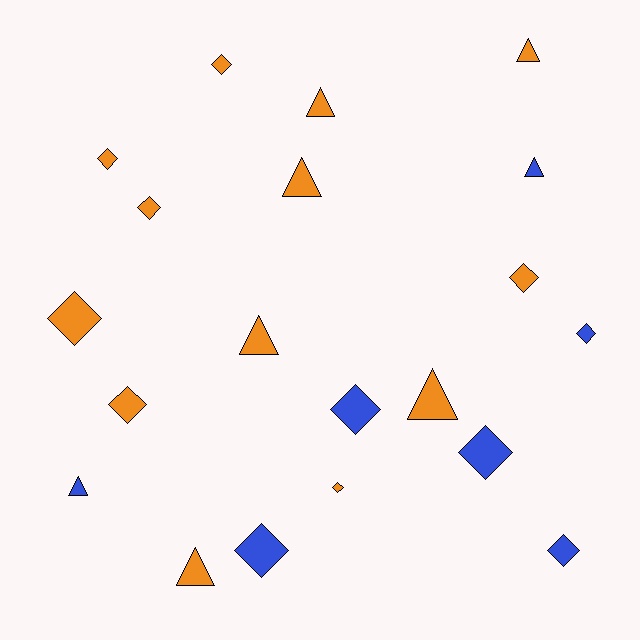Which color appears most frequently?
Orange, with 13 objects.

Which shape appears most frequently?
Diamond, with 12 objects.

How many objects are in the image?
There are 20 objects.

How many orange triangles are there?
There are 6 orange triangles.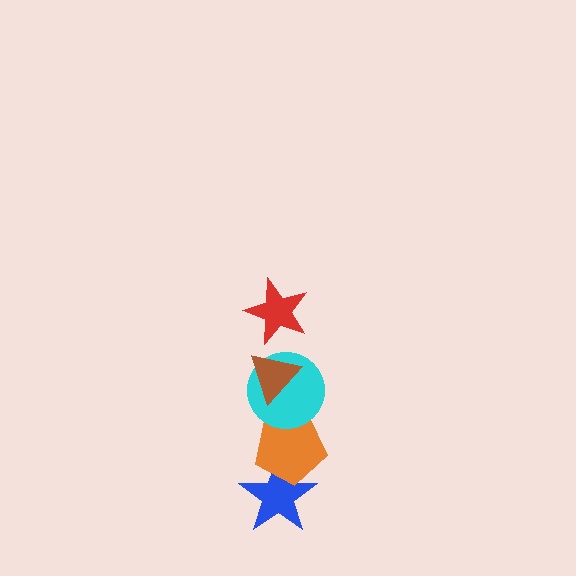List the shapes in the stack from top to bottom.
From top to bottom: the red star, the brown triangle, the cyan circle, the orange pentagon, the blue star.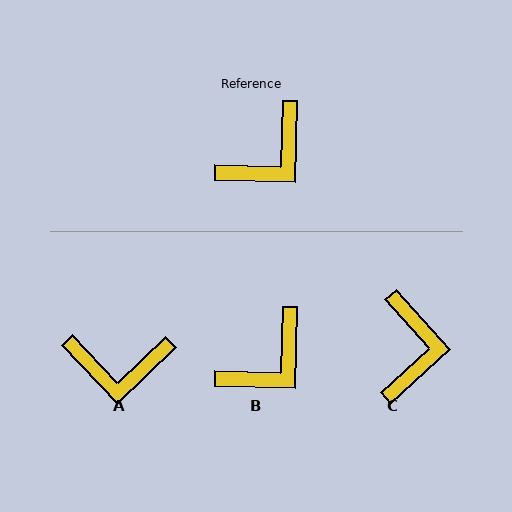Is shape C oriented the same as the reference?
No, it is off by about 44 degrees.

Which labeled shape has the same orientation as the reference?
B.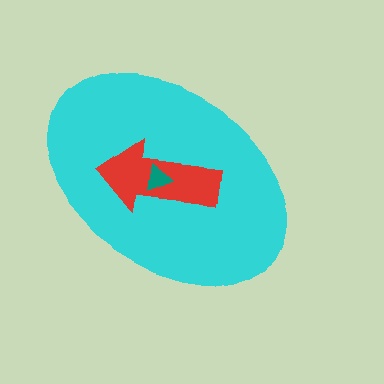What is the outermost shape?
The cyan ellipse.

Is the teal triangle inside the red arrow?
Yes.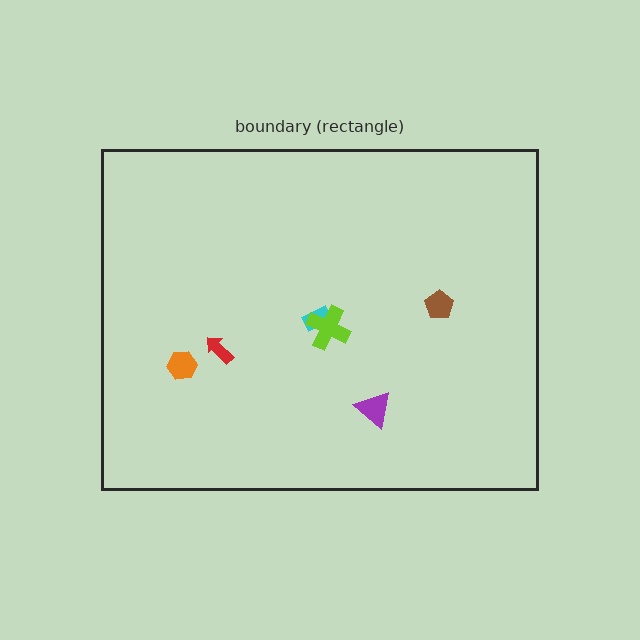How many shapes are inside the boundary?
6 inside, 0 outside.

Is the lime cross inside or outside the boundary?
Inside.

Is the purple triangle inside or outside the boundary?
Inside.